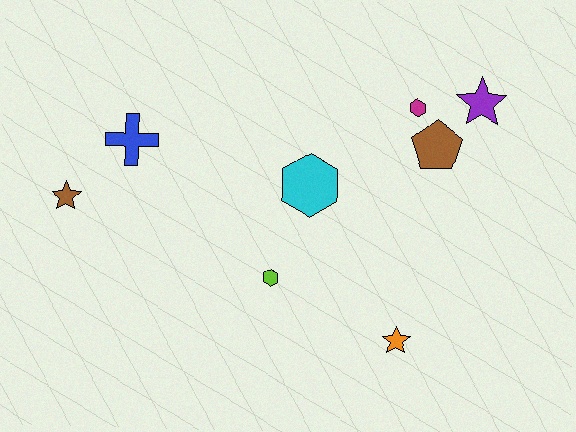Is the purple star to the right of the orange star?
Yes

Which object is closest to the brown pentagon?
The magenta hexagon is closest to the brown pentagon.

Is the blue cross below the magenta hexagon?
Yes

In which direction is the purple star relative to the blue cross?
The purple star is to the right of the blue cross.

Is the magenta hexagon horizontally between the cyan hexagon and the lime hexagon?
No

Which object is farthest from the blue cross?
The purple star is farthest from the blue cross.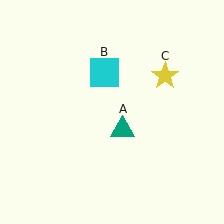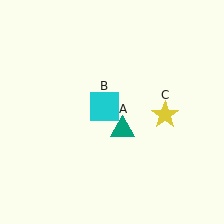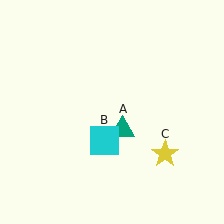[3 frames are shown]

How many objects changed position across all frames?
2 objects changed position: cyan square (object B), yellow star (object C).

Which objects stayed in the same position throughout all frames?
Teal triangle (object A) remained stationary.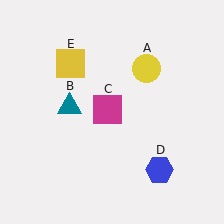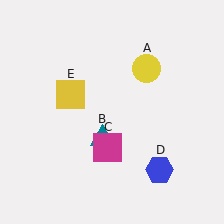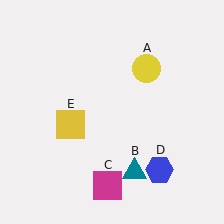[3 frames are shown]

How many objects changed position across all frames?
3 objects changed position: teal triangle (object B), magenta square (object C), yellow square (object E).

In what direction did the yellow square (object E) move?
The yellow square (object E) moved down.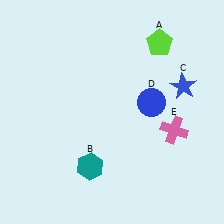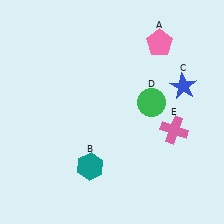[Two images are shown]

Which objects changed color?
A changed from lime to pink. D changed from blue to green.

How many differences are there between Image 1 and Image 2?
There are 2 differences between the two images.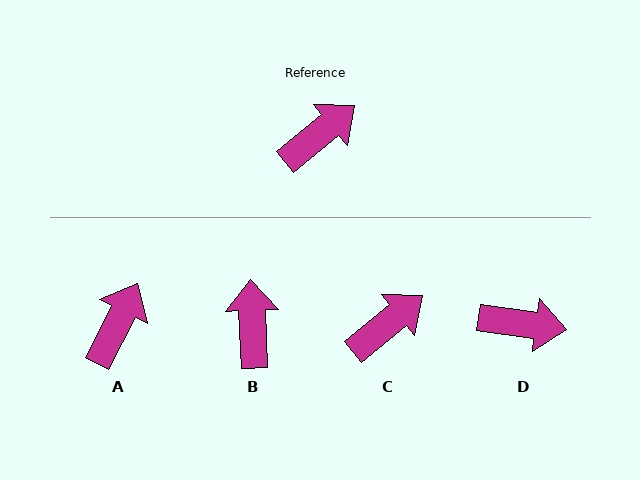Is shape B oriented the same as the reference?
No, it is off by about 54 degrees.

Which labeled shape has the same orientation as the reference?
C.